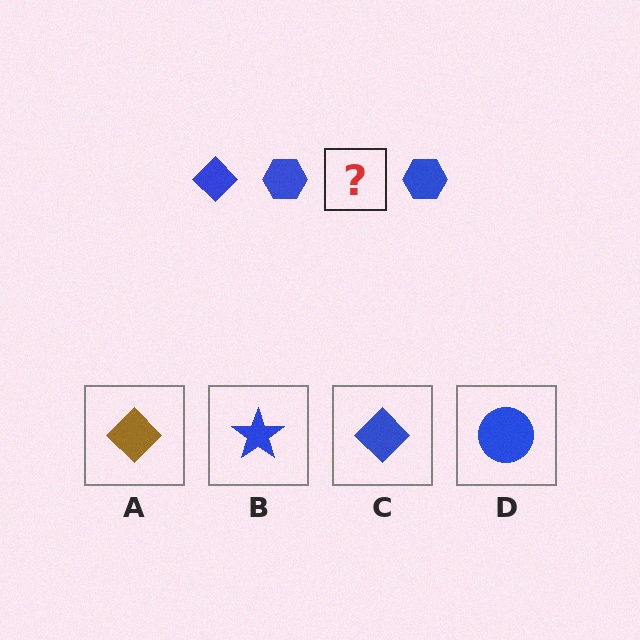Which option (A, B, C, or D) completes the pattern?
C.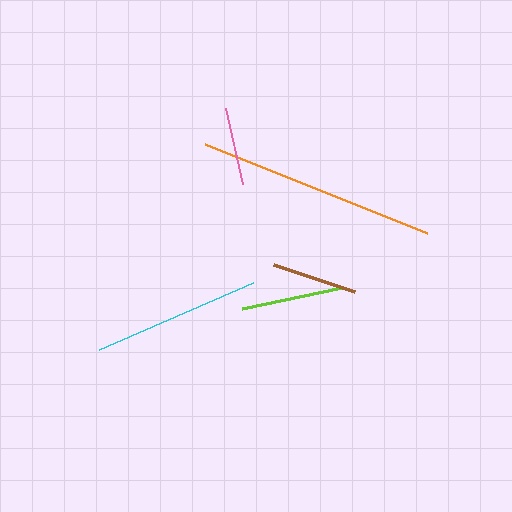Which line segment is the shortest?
The pink line is the shortest at approximately 78 pixels.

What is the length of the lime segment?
The lime segment is approximately 102 pixels long.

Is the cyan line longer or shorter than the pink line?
The cyan line is longer than the pink line.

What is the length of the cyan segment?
The cyan segment is approximately 168 pixels long.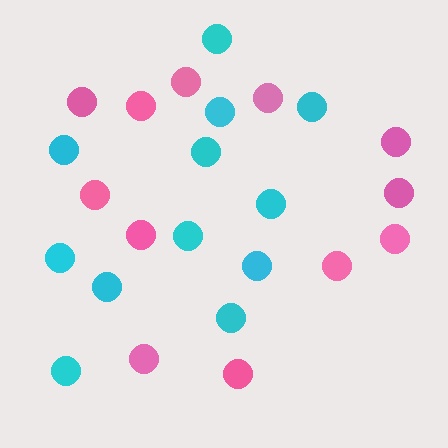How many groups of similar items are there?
There are 2 groups: one group of pink circles (12) and one group of cyan circles (12).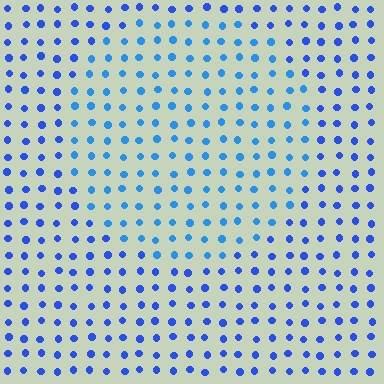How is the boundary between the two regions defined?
The boundary is defined purely by a slight shift in hue (about 21 degrees). Spacing, size, and orientation are identical on both sides.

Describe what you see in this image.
The image is filled with small blue elements in a uniform arrangement. A circle-shaped region is visible where the elements are tinted to a slightly different hue, forming a subtle color boundary.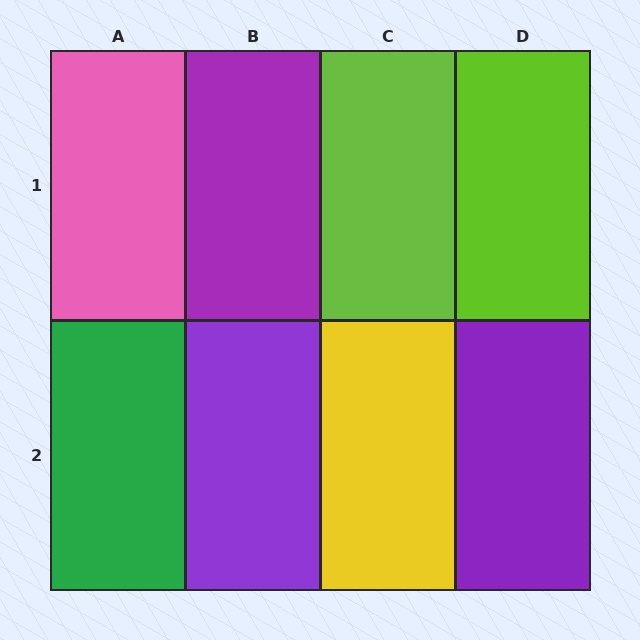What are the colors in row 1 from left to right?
Pink, purple, lime, lime.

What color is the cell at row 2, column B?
Purple.